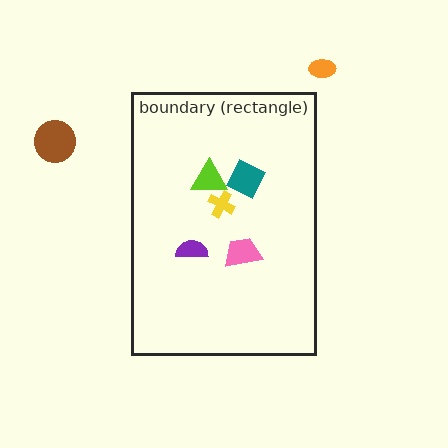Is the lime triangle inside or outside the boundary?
Inside.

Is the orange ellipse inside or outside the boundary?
Outside.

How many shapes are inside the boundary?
5 inside, 2 outside.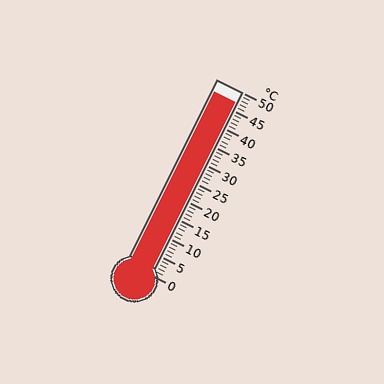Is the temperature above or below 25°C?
The temperature is above 25°C.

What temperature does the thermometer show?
The thermometer shows approximately 47°C.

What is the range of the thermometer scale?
The thermometer scale ranges from 0°C to 50°C.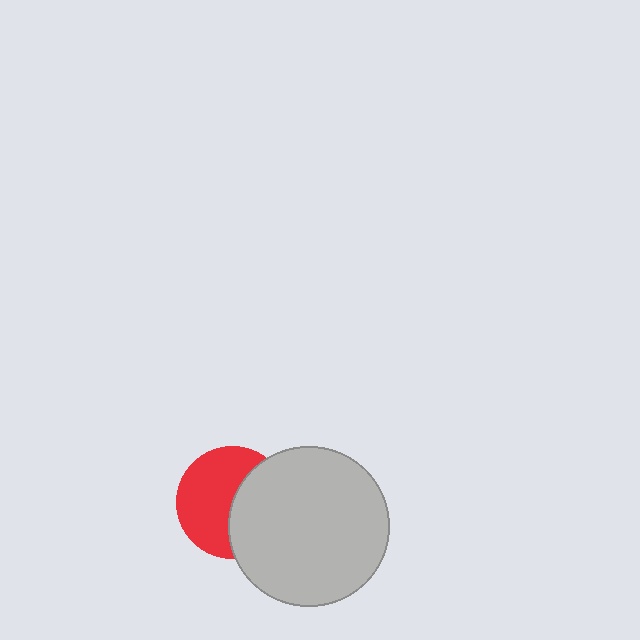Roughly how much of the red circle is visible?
About half of it is visible (roughly 57%).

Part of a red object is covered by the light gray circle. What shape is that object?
It is a circle.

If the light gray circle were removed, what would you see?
You would see the complete red circle.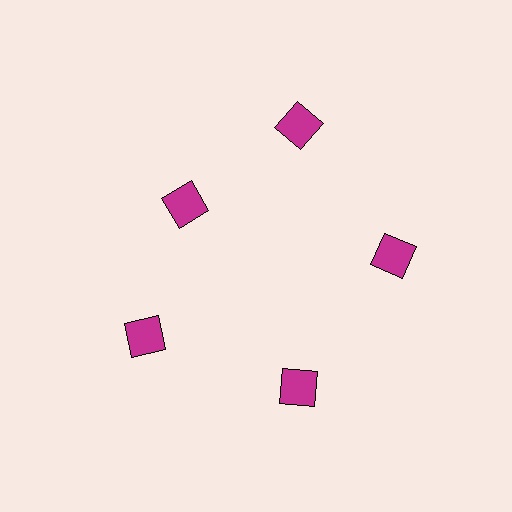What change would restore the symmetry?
The symmetry would be restored by moving it outward, back onto the ring so that all 5 diamonds sit at equal angles and equal distance from the center.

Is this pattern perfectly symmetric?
No. The 5 magenta diamonds are arranged in a ring, but one element near the 10 o'clock position is pulled inward toward the center, breaking the 5-fold rotational symmetry.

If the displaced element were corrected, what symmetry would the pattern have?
It would have 5-fold rotational symmetry — the pattern would map onto itself every 72 degrees.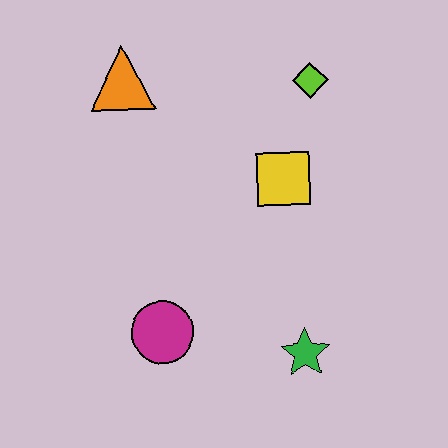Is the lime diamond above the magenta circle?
Yes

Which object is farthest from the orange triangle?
The green star is farthest from the orange triangle.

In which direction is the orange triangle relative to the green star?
The orange triangle is above the green star.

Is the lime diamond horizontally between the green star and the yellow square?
No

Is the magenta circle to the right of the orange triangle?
Yes